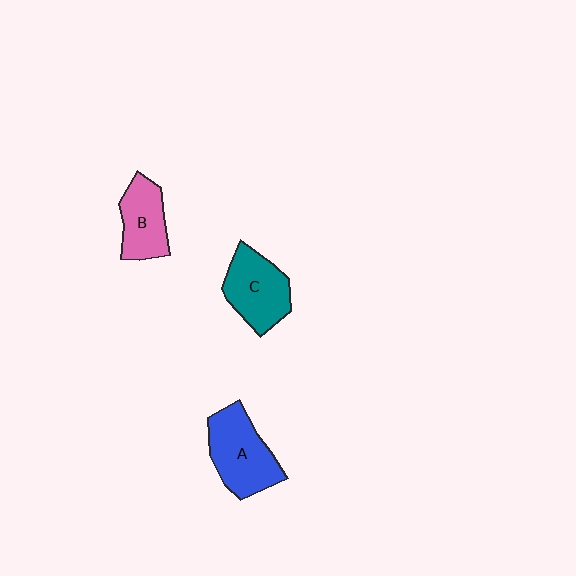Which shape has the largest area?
Shape A (blue).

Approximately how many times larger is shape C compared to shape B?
Approximately 1.2 times.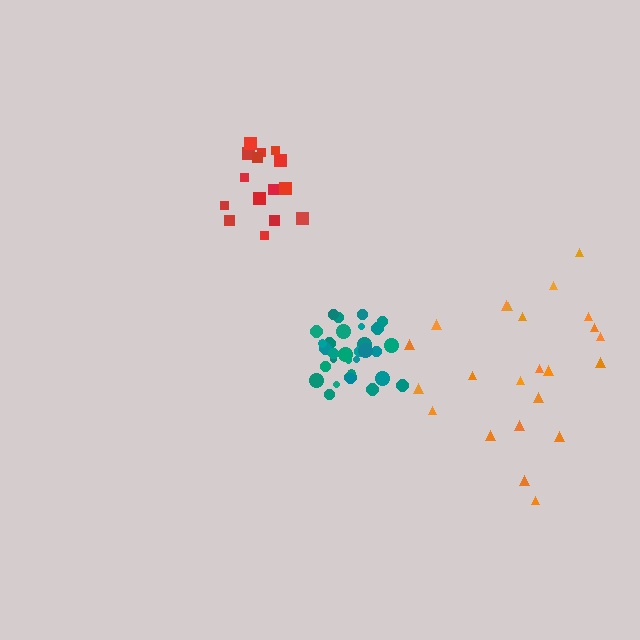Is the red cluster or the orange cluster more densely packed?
Red.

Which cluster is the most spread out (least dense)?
Orange.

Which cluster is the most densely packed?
Teal.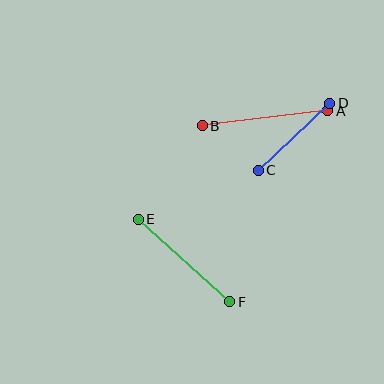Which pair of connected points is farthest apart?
Points A and B are farthest apart.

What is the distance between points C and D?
The distance is approximately 98 pixels.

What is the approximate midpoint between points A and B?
The midpoint is at approximately (265, 118) pixels.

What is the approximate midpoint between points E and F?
The midpoint is at approximately (184, 261) pixels.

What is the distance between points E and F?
The distance is approximately 123 pixels.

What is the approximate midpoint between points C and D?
The midpoint is at approximately (294, 137) pixels.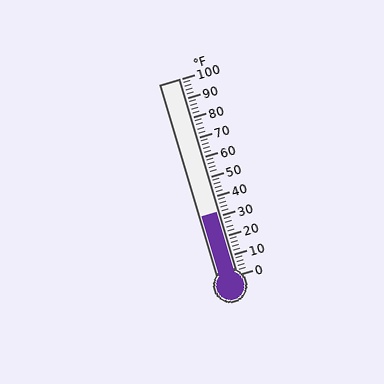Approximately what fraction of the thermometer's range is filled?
The thermometer is filled to approximately 30% of its range.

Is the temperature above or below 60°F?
The temperature is below 60°F.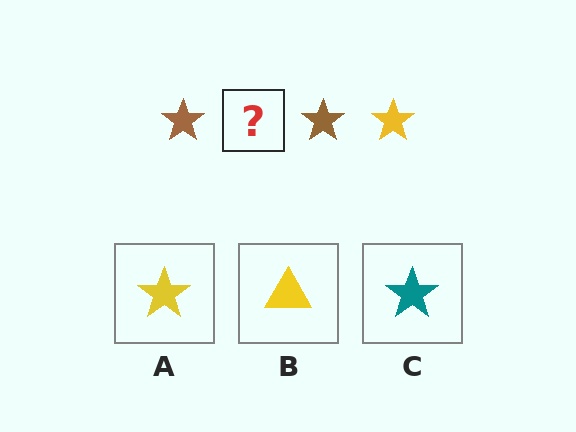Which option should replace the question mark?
Option A.